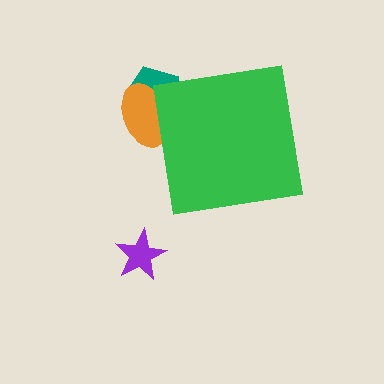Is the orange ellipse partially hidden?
Yes, the orange ellipse is partially hidden behind the green square.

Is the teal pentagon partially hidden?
Yes, the teal pentagon is partially hidden behind the green square.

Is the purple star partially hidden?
No, the purple star is fully visible.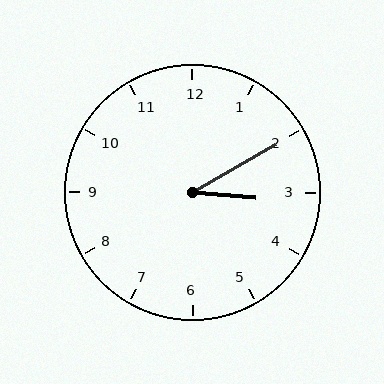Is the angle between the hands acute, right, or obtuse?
It is acute.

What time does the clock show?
3:10.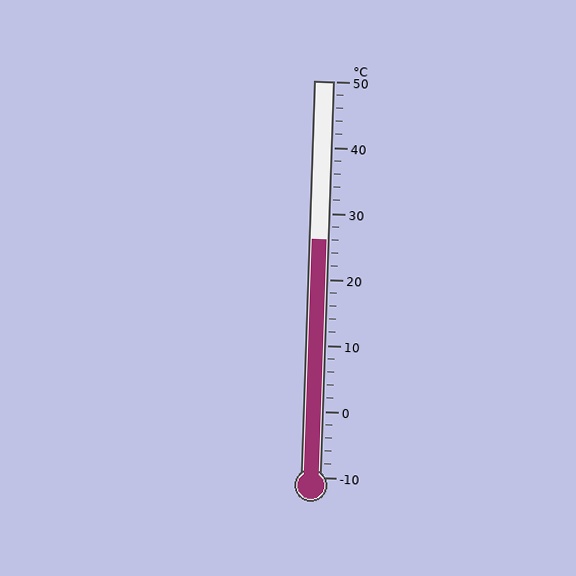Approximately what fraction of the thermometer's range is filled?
The thermometer is filled to approximately 60% of its range.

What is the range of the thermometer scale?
The thermometer scale ranges from -10°C to 50°C.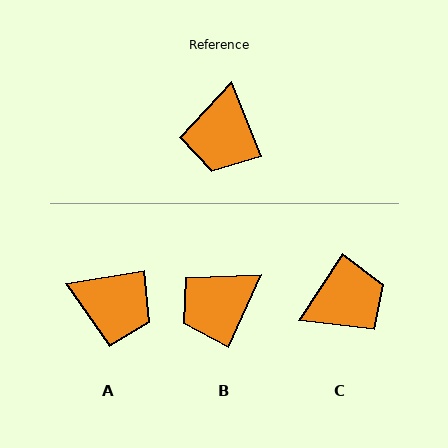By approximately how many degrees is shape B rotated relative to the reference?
Approximately 45 degrees clockwise.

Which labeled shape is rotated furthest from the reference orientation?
C, about 125 degrees away.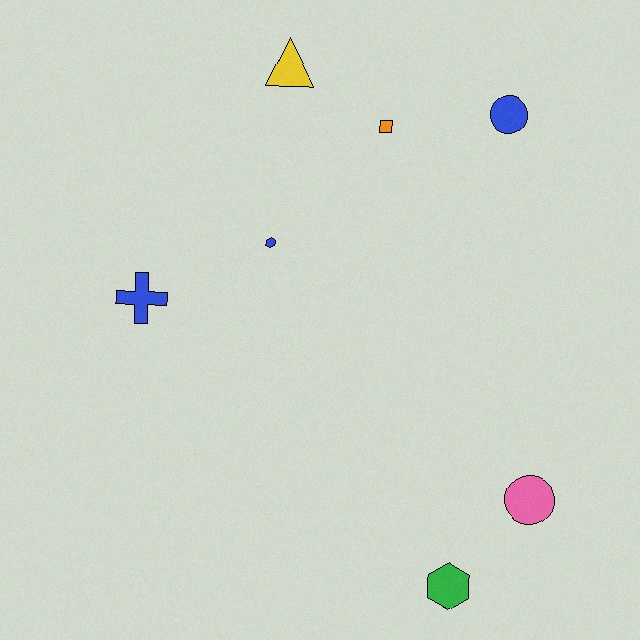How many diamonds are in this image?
There are no diamonds.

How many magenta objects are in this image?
There are no magenta objects.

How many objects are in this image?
There are 7 objects.